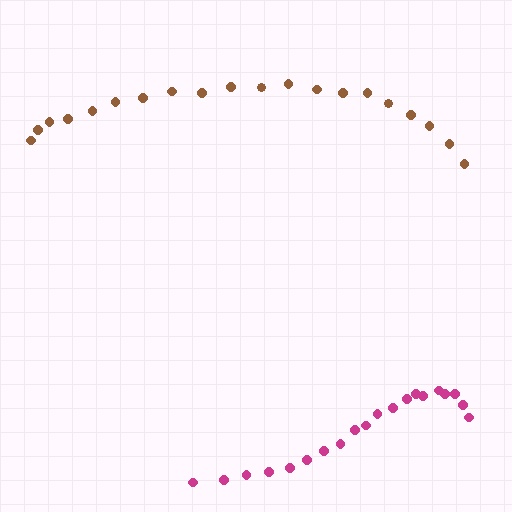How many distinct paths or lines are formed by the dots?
There are 2 distinct paths.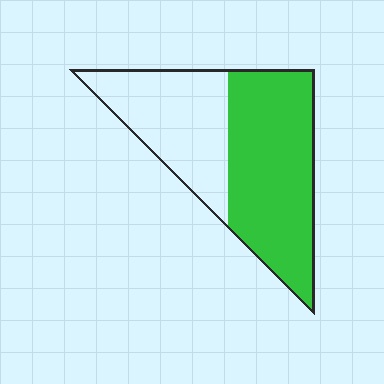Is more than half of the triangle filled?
Yes.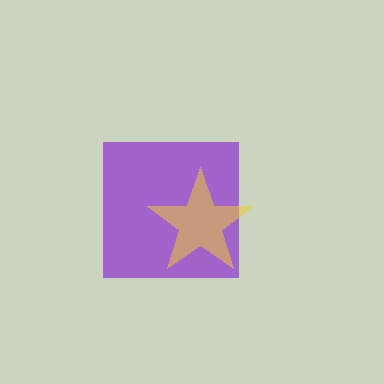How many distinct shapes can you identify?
There are 2 distinct shapes: a purple square, a yellow star.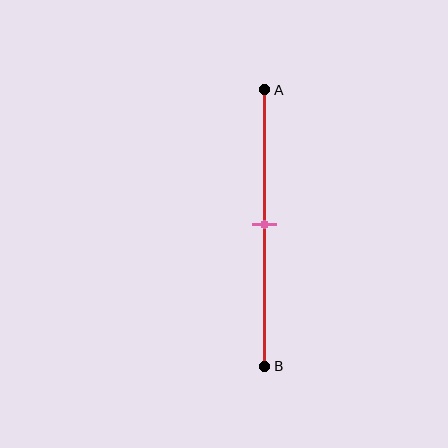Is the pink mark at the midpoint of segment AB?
Yes, the mark is approximately at the midpoint.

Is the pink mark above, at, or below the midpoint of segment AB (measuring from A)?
The pink mark is approximately at the midpoint of segment AB.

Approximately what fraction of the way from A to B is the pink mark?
The pink mark is approximately 50% of the way from A to B.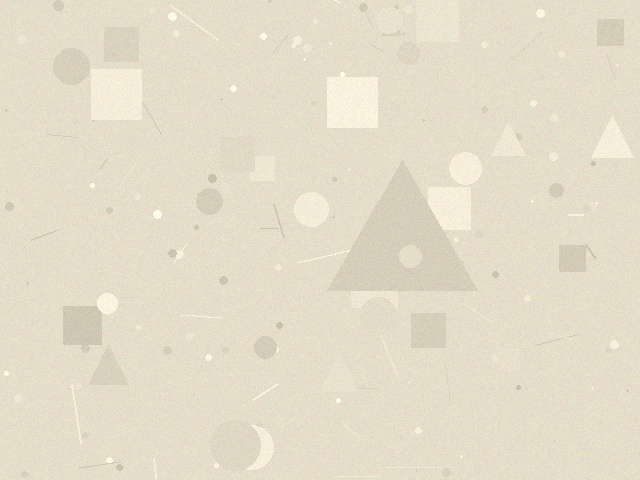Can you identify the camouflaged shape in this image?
The camouflaged shape is a triangle.